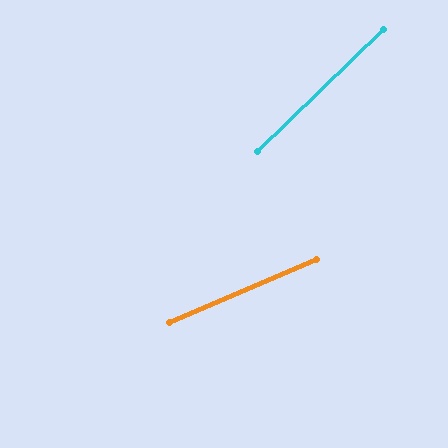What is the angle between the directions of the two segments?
Approximately 21 degrees.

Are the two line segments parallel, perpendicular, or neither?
Neither parallel nor perpendicular — they differ by about 21°.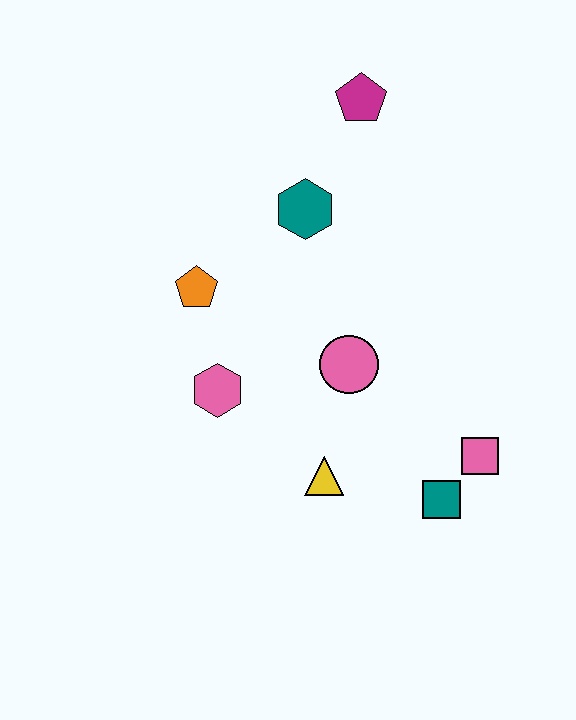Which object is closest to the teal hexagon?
The magenta pentagon is closest to the teal hexagon.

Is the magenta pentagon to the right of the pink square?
No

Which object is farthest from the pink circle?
The magenta pentagon is farthest from the pink circle.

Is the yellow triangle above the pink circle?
No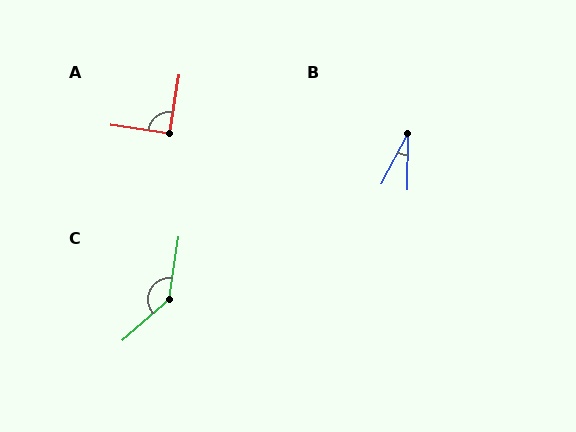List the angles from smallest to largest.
B (28°), A (91°), C (140°).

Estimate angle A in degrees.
Approximately 91 degrees.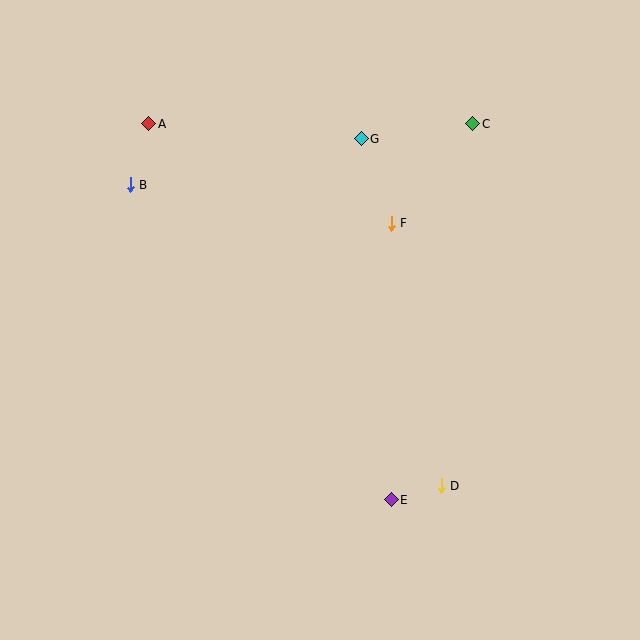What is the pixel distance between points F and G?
The distance between F and G is 90 pixels.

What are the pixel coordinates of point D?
Point D is at (441, 486).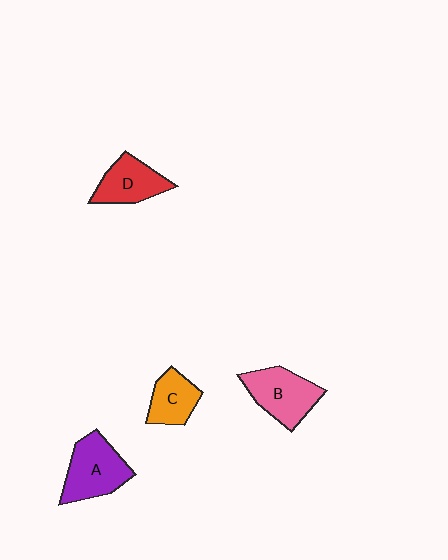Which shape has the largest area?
Shape A (purple).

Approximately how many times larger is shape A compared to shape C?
Approximately 1.5 times.